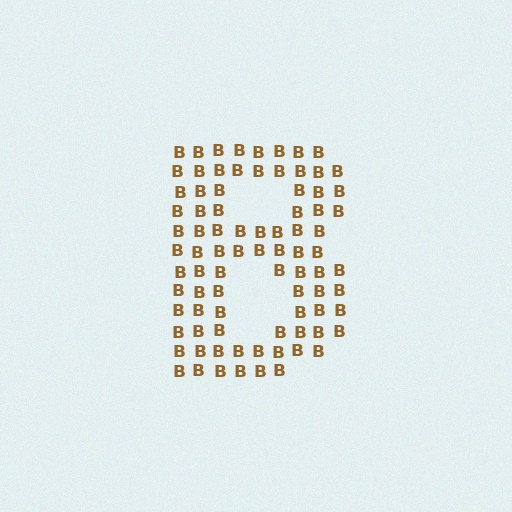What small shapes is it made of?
It is made of small letter B's.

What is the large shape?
The large shape is the letter B.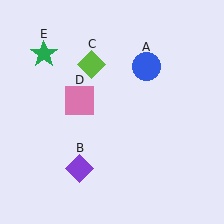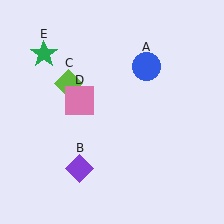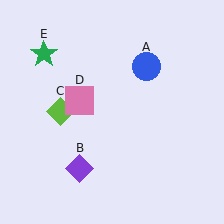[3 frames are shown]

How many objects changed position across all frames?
1 object changed position: lime diamond (object C).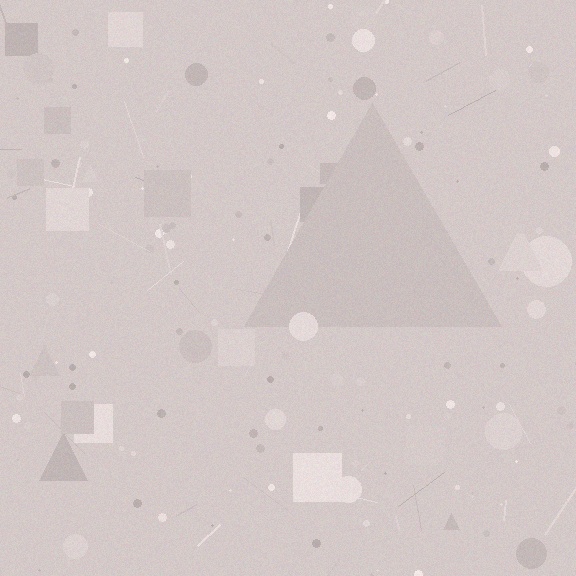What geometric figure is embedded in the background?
A triangle is embedded in the background.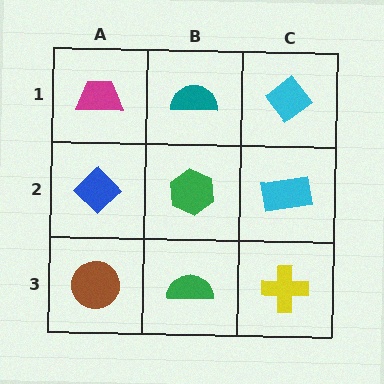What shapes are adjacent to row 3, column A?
A blue diamond (row 2, column A), a green semicircle (row 3, column B).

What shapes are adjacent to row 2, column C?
A cyan diamond (row 1, column C), a yellow cross (row 3, column C), a green hexagon (row 2, column B).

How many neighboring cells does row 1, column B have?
3.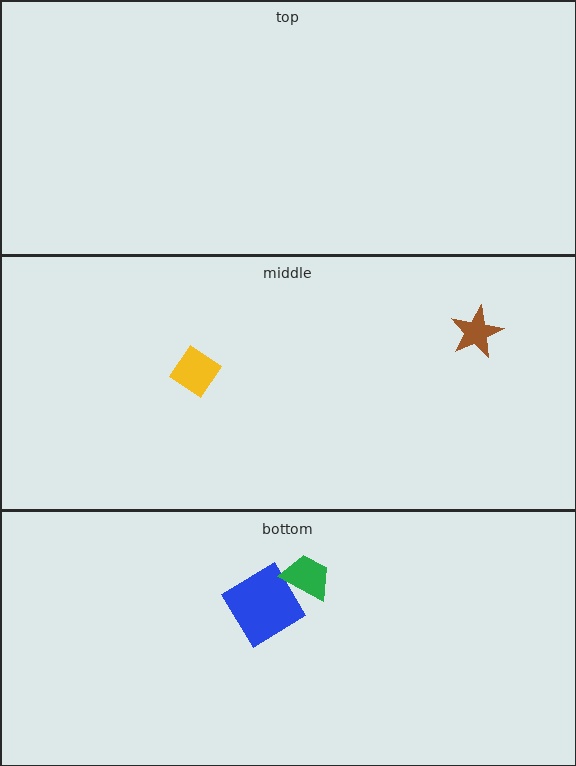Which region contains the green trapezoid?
The bottom region.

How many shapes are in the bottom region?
2.